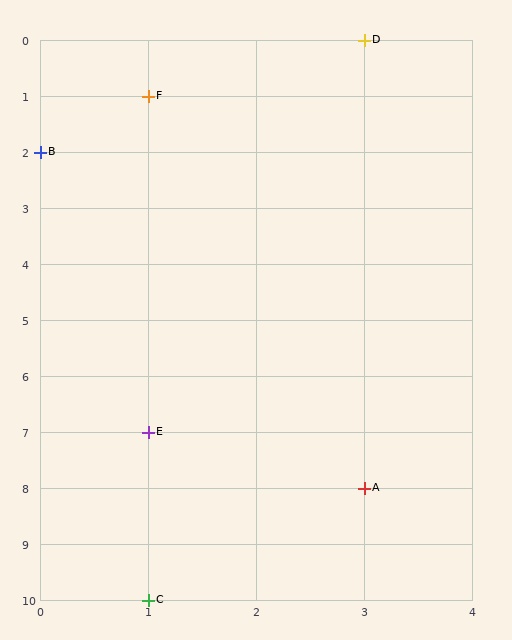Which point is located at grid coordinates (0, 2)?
Point B is at (0, 2).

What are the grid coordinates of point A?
Point A is at grid coordinates (3, 8).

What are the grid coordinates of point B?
Point B is at grid coordinates (0, 2).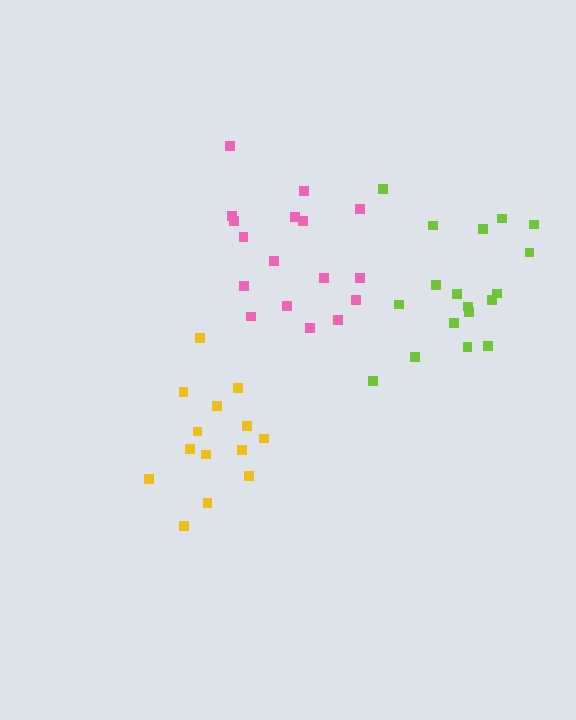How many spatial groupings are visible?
There are 3 spatial groupings.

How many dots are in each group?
Group 1: 17 dots, Group 2: 14 dots, Group 3: 18 dots (49 total).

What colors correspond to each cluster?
The clusters are colored: pink, yellow, lime.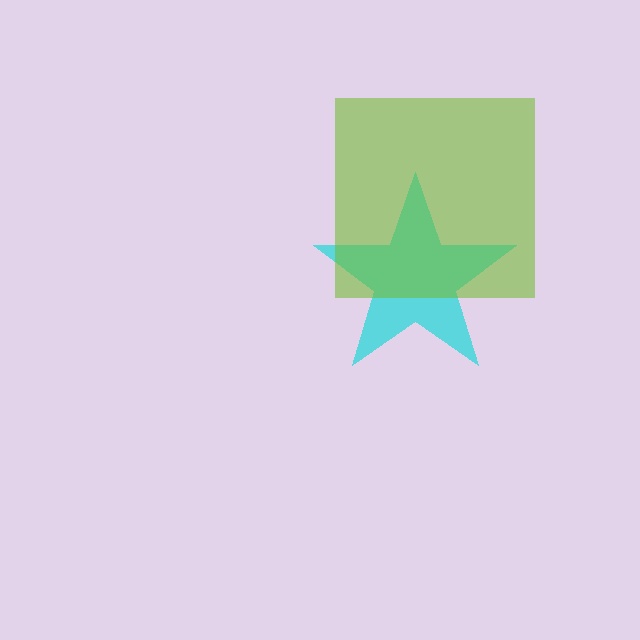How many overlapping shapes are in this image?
There are 2 overlapping shapes in the image.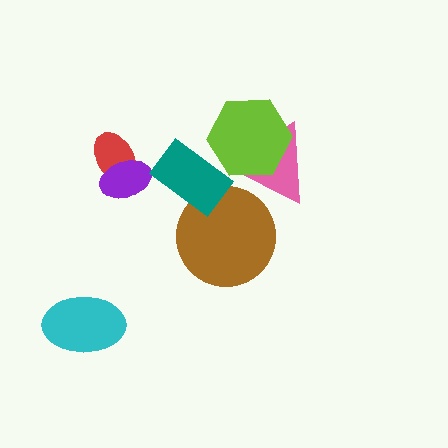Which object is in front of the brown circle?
The teal rectangle is in front of the brown circle.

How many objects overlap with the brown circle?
2 objects overlap with the brown circle.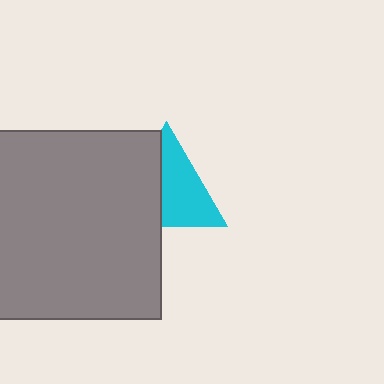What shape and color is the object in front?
The object in front is a gray square.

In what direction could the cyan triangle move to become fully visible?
The cyan triangle could move right. That would shift it out from behind the gray square entirely.